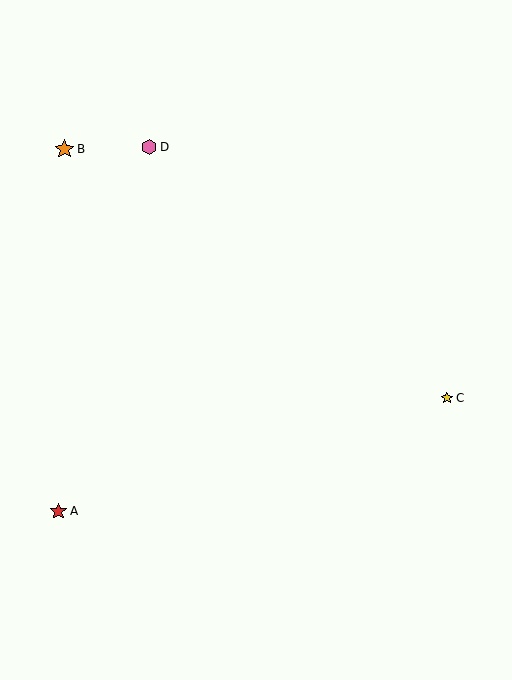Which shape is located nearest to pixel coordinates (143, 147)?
The pink hexagon (labeled D) at (149, 147) is nearest to that location.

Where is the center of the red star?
The center of the red star is at (58, 511).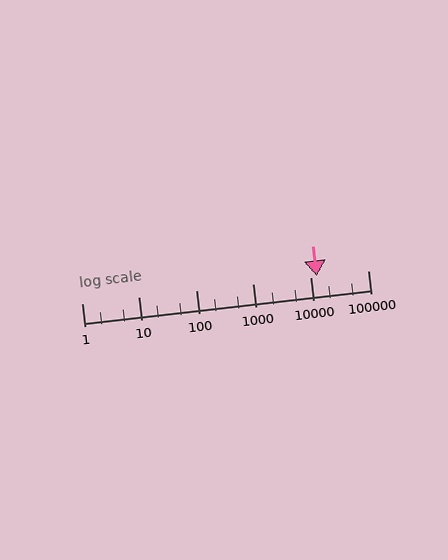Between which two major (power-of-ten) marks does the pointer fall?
The pointer is between 10000 and 100000.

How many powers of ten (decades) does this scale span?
The scale spans 5 decades, from 1 to 100000.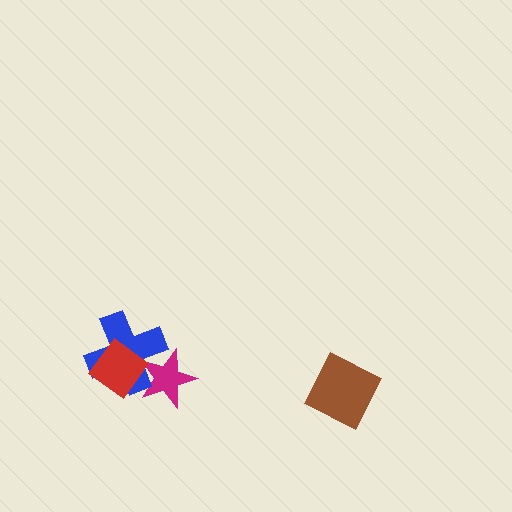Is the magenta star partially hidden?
Yes, it is partially covered by another shape.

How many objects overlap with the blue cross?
2 objects overlap with the blue cross.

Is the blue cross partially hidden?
Yes, it is partially covered by another shape.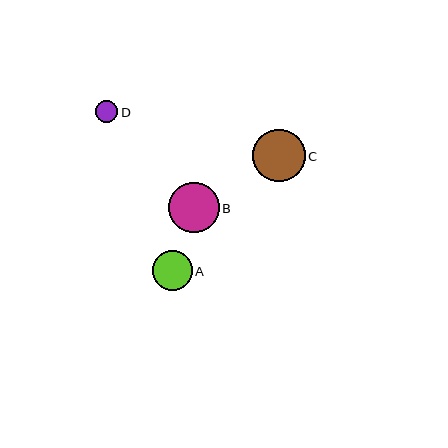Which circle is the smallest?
Circle D is the smallest with a size of approximately 22 pixels.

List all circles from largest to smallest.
From largest to smallest: C, B, A, D.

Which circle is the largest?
Circle C is the largest with a size of approximately 53 pixels.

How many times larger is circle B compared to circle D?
Circle B is approximately 2.3 times the size of circle D.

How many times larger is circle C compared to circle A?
Circle C is approximately 1.3 times the size of circle A.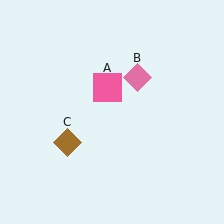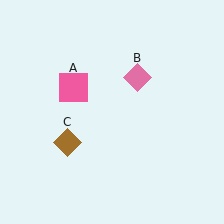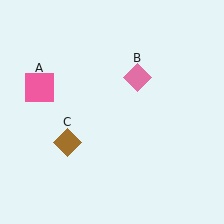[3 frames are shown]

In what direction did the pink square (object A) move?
The pink square (object A) moved left.